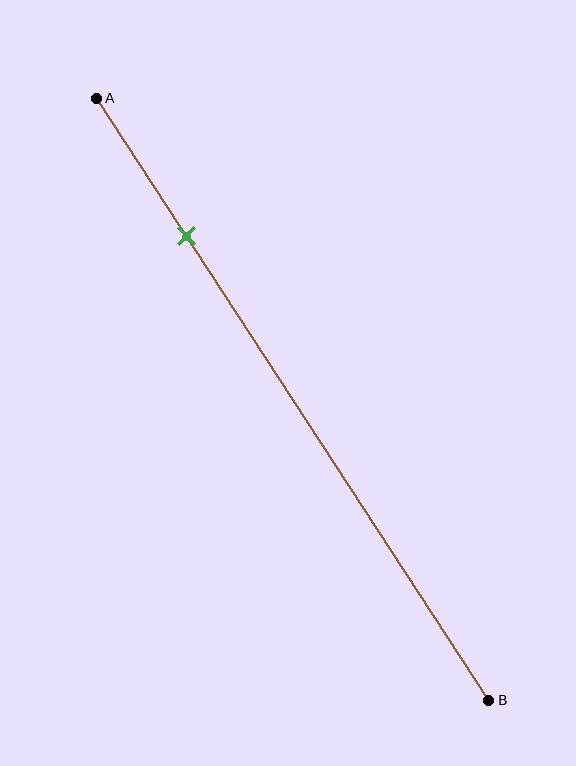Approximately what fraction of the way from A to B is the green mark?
The green mark is approximately 25% of the way from A to B.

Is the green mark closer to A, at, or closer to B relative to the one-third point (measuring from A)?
The green mark is closer to point A than the one-third point of segment AB.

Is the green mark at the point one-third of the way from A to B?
No, the mark is at about 25% from A, not at the 33% one-third point.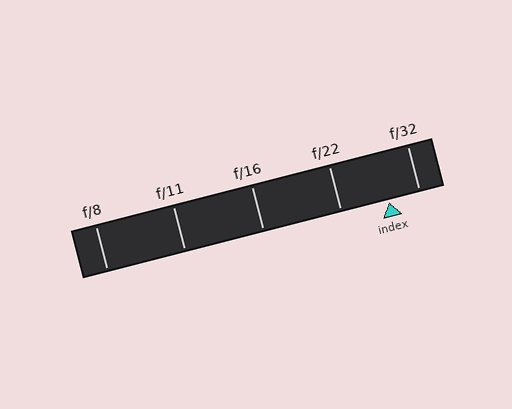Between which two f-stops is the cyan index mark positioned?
The index mark is between f/22 and f/32.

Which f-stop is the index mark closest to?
The index mark is closest to f/32.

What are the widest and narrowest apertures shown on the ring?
The widest aperture shown is f/8 and the narrowest is f/32.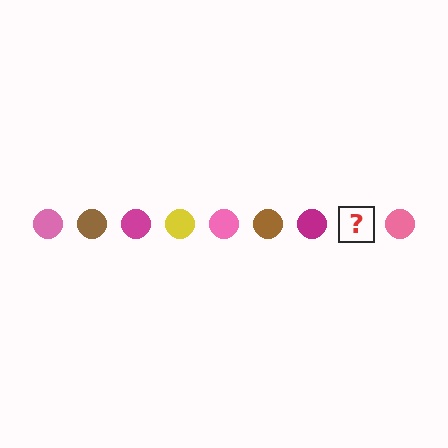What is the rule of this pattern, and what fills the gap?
The rule is that the pattern cycles through pink, brown, magenta, yellow circles. The gap should be filled with a yellow circle.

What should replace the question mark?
The question mark should be replaced with a yellow circle.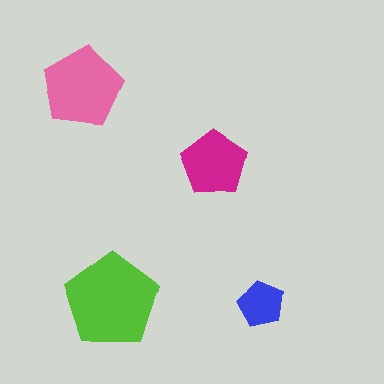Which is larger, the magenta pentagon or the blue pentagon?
The magenta one.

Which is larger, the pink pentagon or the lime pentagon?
The lime one.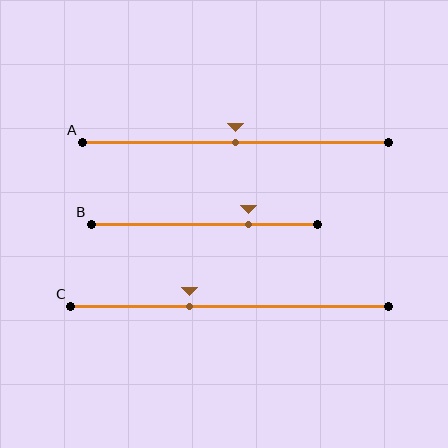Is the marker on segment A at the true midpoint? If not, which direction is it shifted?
Yes, the marker on segment A is at the true midpoint.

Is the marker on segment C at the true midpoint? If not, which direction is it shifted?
No, the marker on segment C is shifted to the left by about 13% of the segment length.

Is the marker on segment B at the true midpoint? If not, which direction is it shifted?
No, the marker on segment B is shifted to the right by about 20% of the segment length.